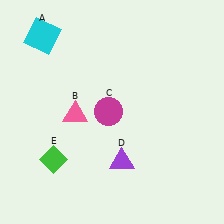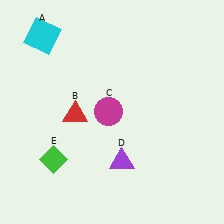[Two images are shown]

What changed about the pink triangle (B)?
In Image 1, B is pink. In Image 2, it changed to red.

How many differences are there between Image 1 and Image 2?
There is 1 difference between the two images.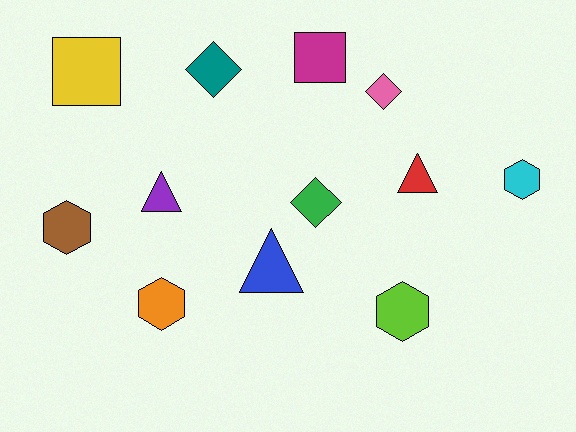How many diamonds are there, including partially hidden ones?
There are 3 diamonds.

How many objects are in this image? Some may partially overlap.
There are 12 objects.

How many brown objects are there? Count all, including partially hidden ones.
There is 1 brown object.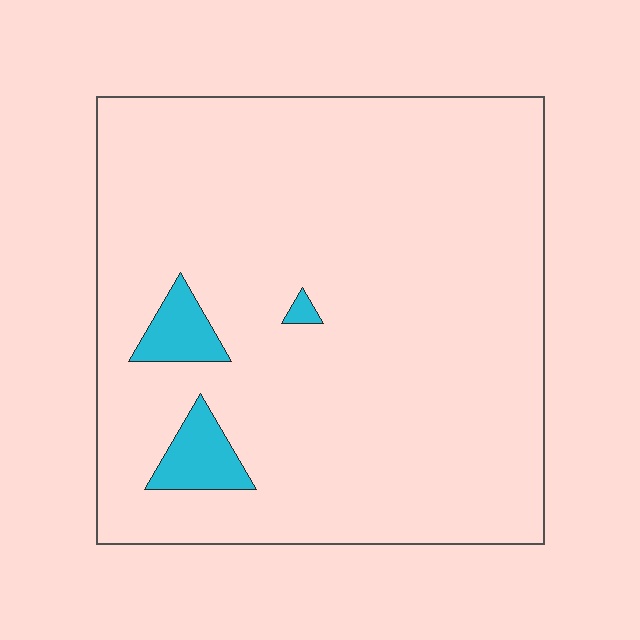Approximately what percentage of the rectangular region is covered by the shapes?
Approximately 5%.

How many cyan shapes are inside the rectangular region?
3.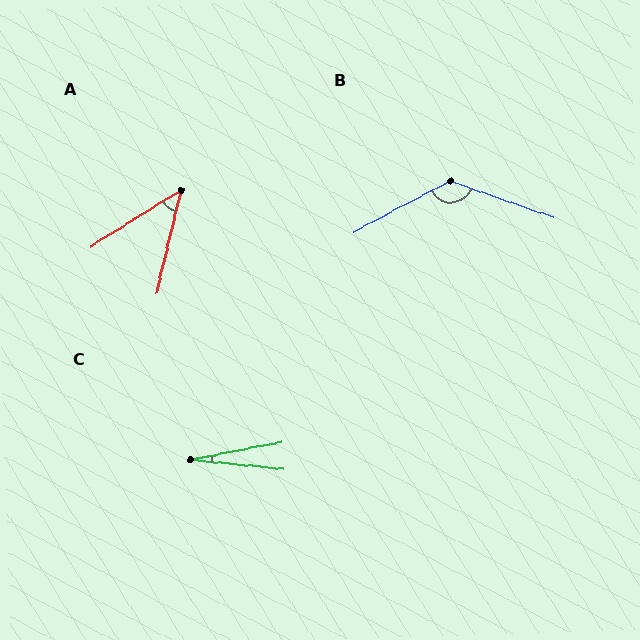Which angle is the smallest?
C, at approximately 17 degrees.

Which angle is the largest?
B, at approximately 132 degrees.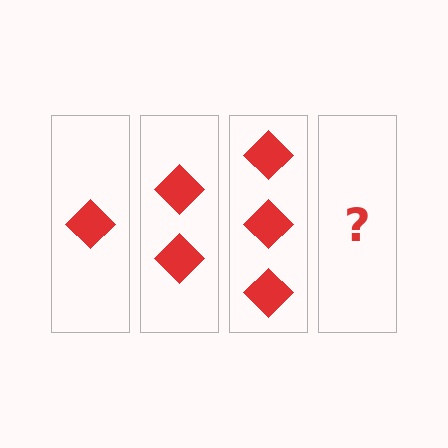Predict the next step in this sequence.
The next step is 4 diamonds.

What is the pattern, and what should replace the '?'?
The pattern is that each step adds one more diamond. The '?' should be 4 diamonds.